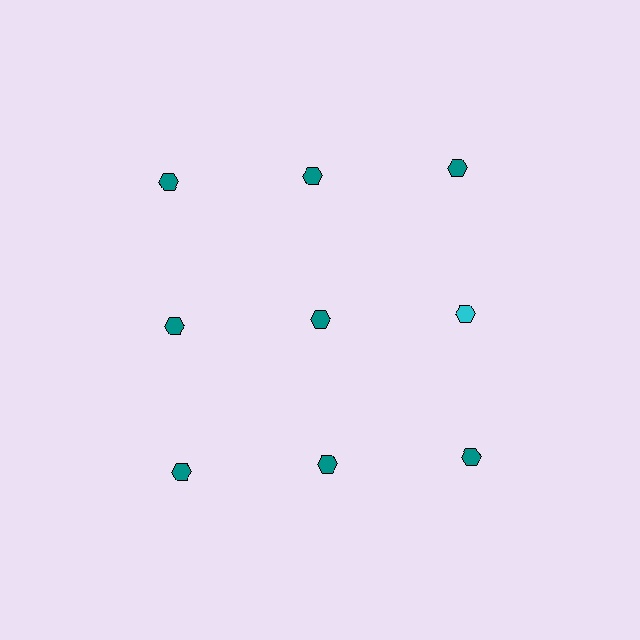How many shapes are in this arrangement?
There are 9 shapes arranged in a grid pattern.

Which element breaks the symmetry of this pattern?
The cyan hexagon in the second row, center column breaks the symmetry. All other shapes are teal hexagons.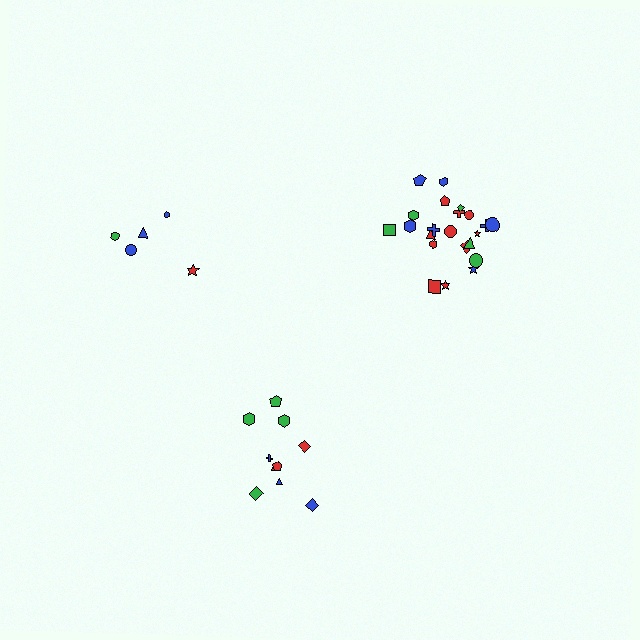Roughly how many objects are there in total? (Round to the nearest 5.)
Roughly 35 objects in total.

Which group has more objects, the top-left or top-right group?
The top-right group.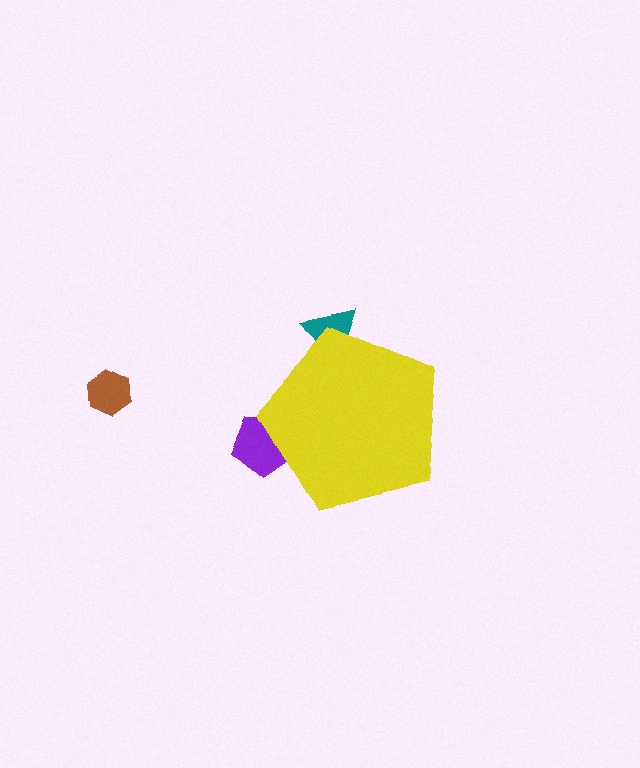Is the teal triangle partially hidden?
Yes, the teal triangle is partially hidden behind the yellow pentagon.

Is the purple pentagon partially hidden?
Yes, the purple pentagon is partially hidden behind the yellow pentagon.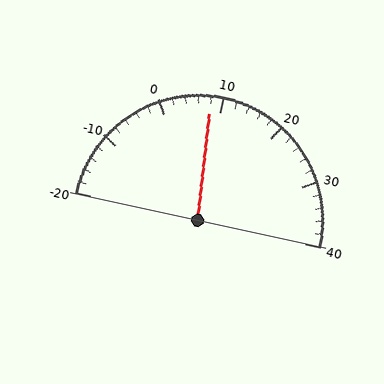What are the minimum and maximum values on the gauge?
The gauge ranges from -20 to 40.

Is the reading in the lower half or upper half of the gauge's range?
The reading is in the lower half of the range (-20 to 40).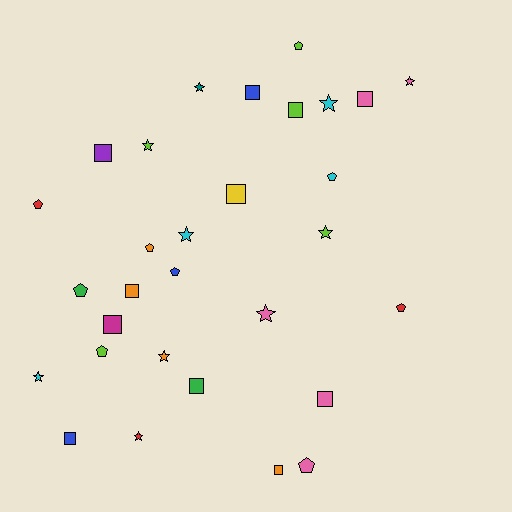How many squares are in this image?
There are 11 squares.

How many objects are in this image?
There are 30 objects.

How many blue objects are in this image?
There are 3 blue objects.